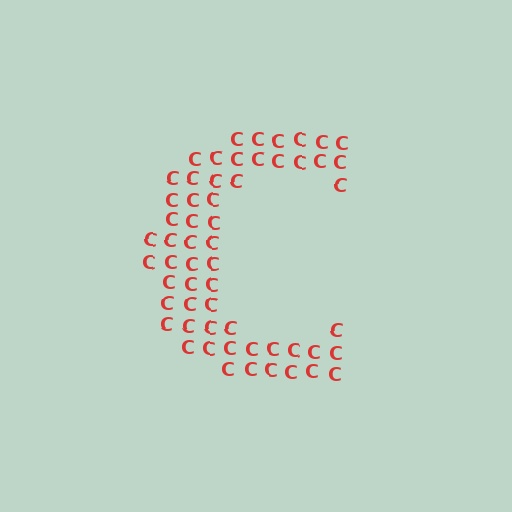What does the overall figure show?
The overall figure shows the letter C.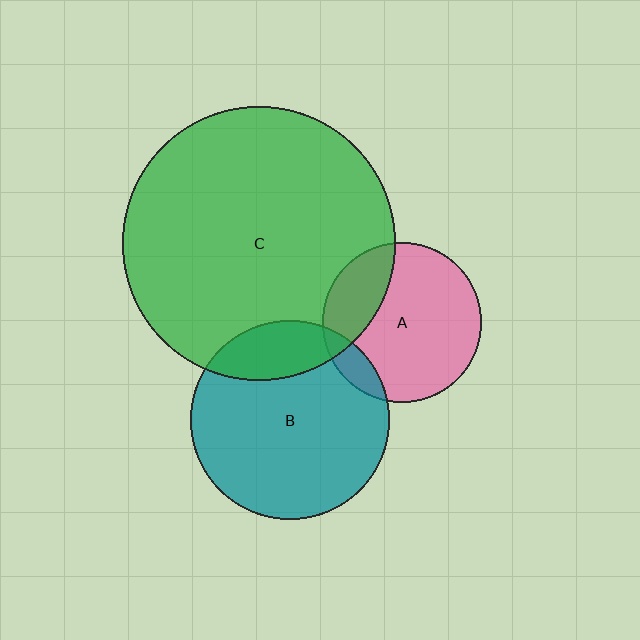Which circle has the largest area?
Circle C (green).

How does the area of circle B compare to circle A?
Approximately 1.6 times.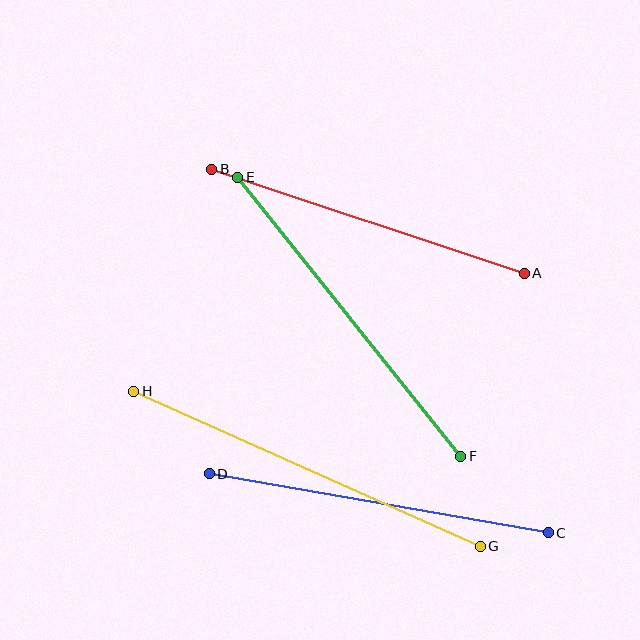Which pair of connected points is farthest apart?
Points G and H are farthest apart.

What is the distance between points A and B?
The distance is approximately 329 pixels.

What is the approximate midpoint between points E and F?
The midpoint is at approximately (349, 317) pixels.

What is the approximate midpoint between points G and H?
The midpoint is at approximately (307, 469) pixels.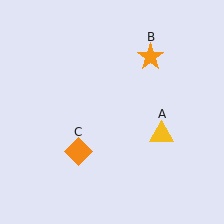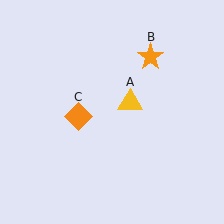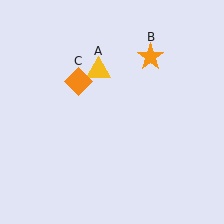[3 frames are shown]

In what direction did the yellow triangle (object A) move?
The yellow triangle (object A) moved up and to the left.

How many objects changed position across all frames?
2 objects changed position: yellow triangle (object A), orange diamond (object C).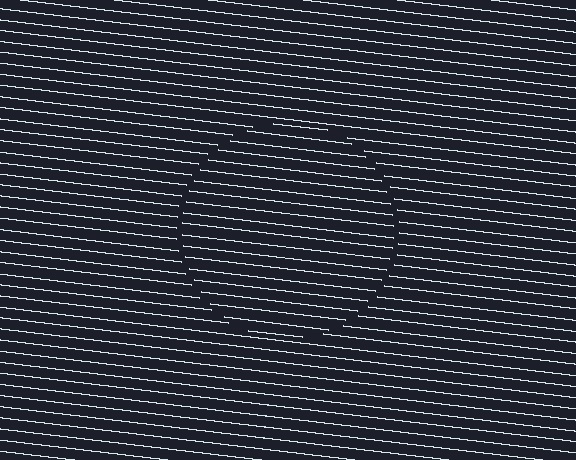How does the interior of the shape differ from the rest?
The interior of the shape contains the same grating, shifted by half a period — the contour is defined by the phase discontinuity where line-ends from the inner and outer gratings abut.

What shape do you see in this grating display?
An illusory circle. The interior of the shape contains the same grating, shifted by half a period — the contour is defined by the phase discontinuity where line-ends from the inner and outer gratings abut.